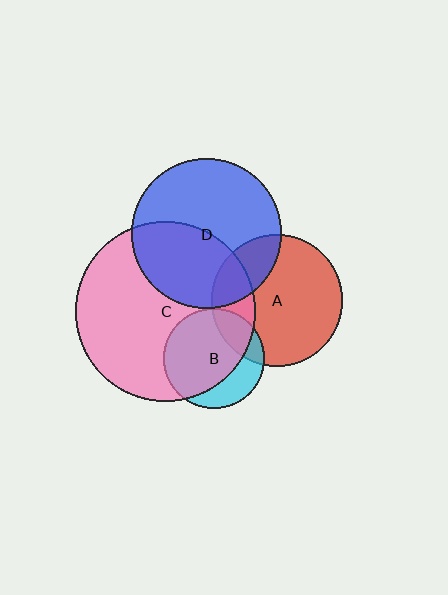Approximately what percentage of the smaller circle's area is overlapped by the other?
Approximately 20%.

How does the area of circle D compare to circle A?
Approximately 1.3 times.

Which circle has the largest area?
Circle C (pink).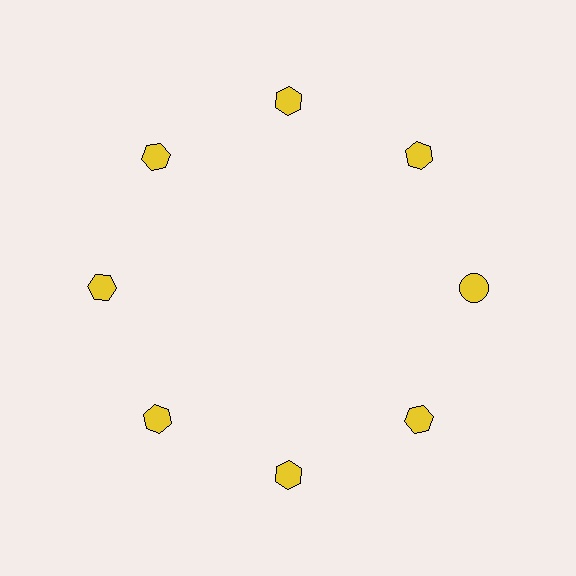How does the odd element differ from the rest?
It has a different shape: circle instead of hexagon.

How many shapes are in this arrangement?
There are 8 shapes arranged in a ring pattern.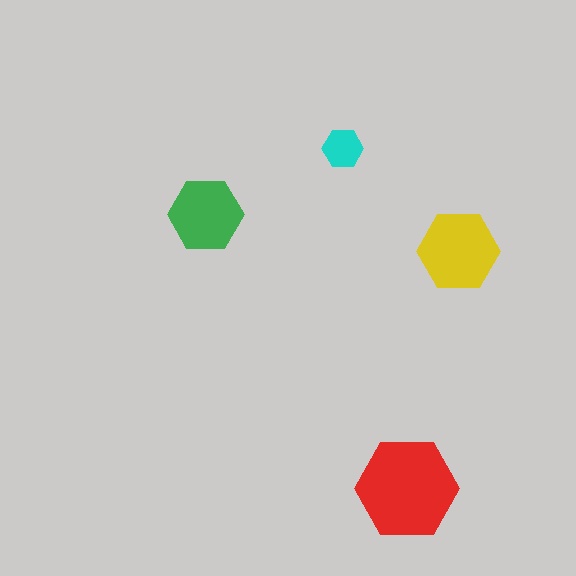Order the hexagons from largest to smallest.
the red one, the yellow one, the green one, the cyan one.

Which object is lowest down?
The red hexagon is bottommost.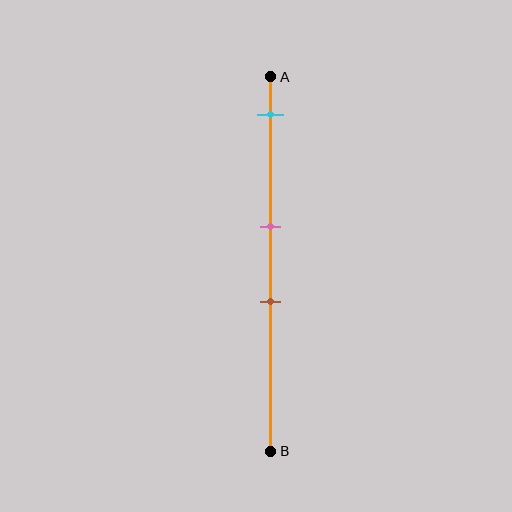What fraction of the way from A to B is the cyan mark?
The cyan mark is approximately 10% (0.1) of the way from A to B.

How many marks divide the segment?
There are 3 marks dividing the segment.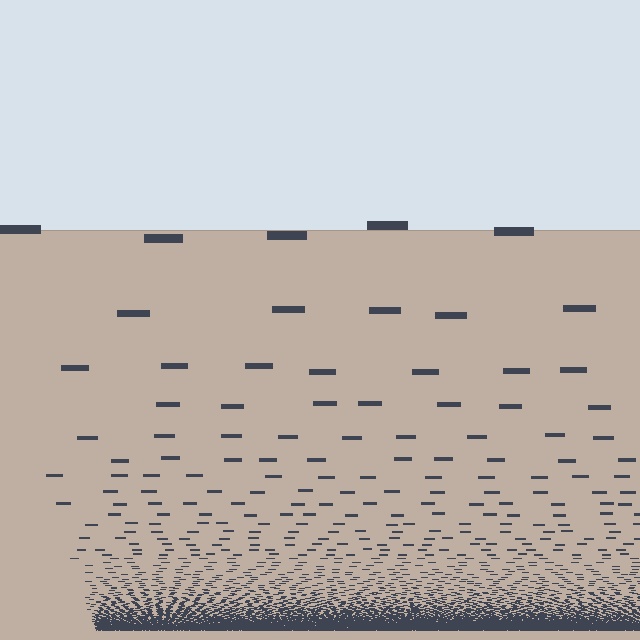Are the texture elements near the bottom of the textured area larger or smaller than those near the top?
Smaller. The gradient is inverted — elements near the bottom are smaller and denser.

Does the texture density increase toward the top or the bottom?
Density increases toward the bottom.